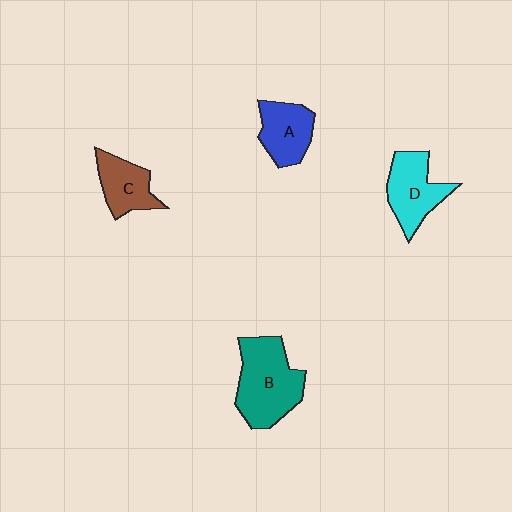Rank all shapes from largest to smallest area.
From largest to smallest: B (teal), D (cyan), A (blue), C (brown).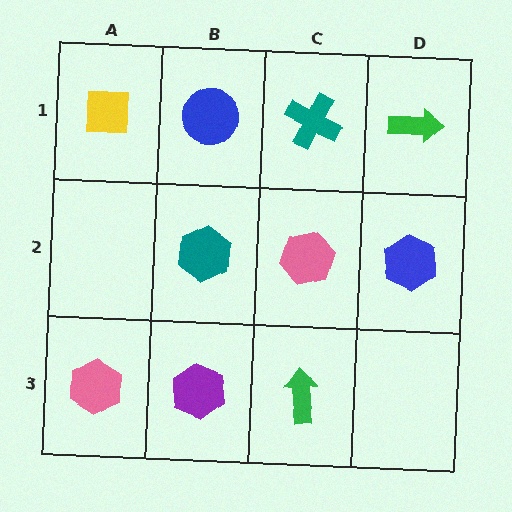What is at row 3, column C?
A green arrow.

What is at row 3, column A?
A pink hexagon.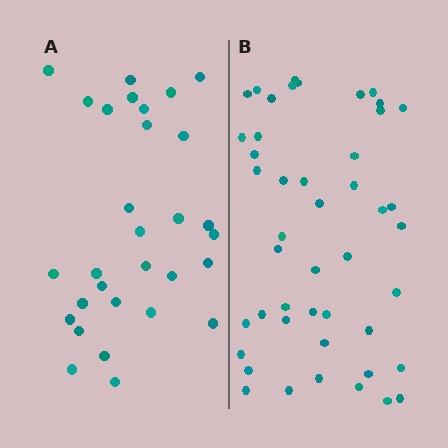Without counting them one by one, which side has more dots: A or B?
Region B (the right region) has more dots.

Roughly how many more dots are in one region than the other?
Region B has approximately 15 more dots than region A.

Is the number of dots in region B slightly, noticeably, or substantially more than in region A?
Region B has substantially more. The ratio is roughly 1.5 to 1.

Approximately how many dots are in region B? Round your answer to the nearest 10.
About 50 dots. (The exact count is 46, which rounds to 50.)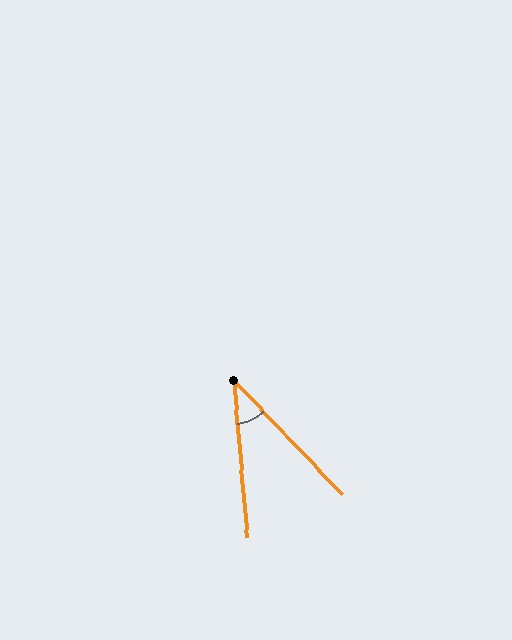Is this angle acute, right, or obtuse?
It is acute.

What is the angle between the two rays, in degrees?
Approximately 39 degrees.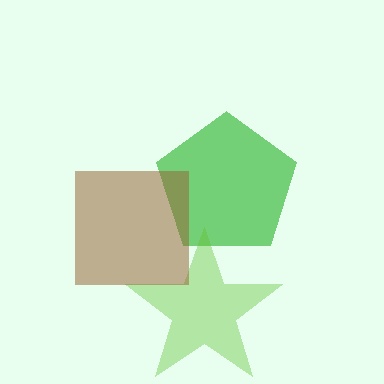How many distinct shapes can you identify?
There are 3 distinct shapes: a green pentagon, a lime star, a brown square.